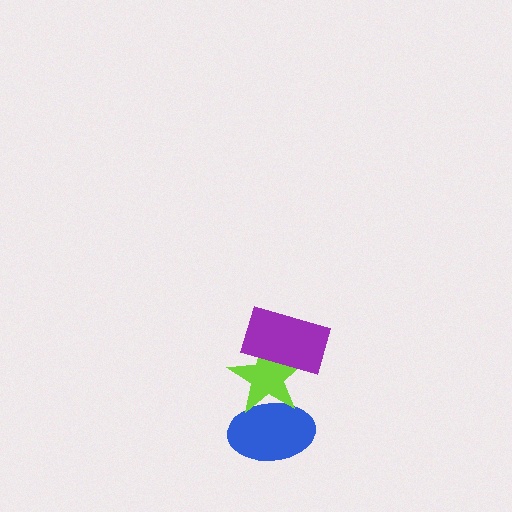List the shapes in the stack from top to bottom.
From top to bottom: the purple rectangle, the lime star, the blue ellipse.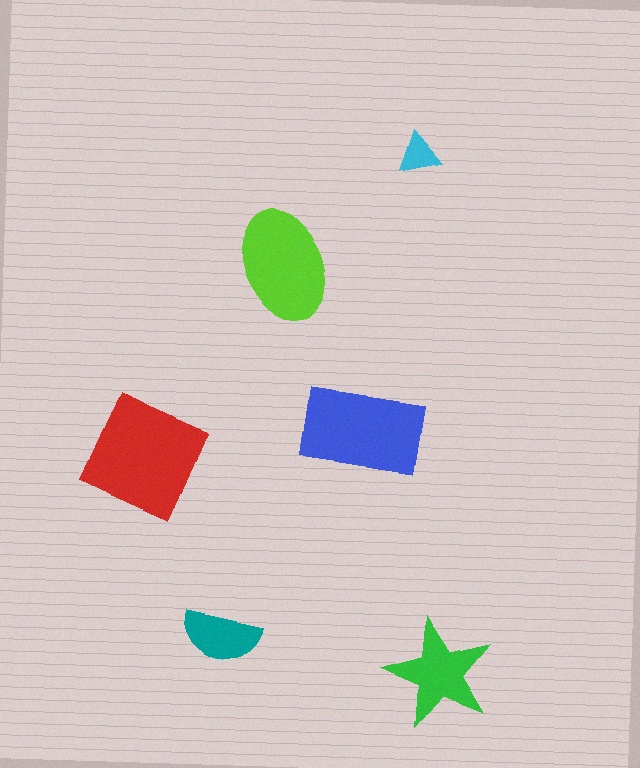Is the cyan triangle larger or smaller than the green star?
Smaller.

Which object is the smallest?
The cyan triangle.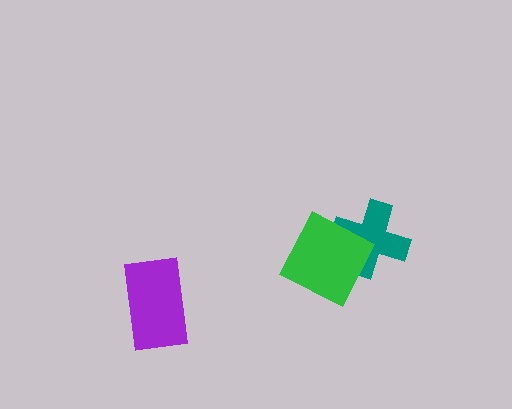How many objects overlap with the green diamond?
1 object overlaps with the green diamond.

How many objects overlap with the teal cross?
1 object overlaps with the teal cross.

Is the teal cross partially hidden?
Yes, it is partially covered by another shape.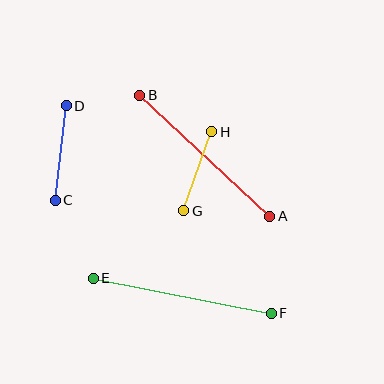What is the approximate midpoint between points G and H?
The midpoint is at approximately (198, 171) pixels.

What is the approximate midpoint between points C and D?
The midpoint is at approximately (61, 153) pixels.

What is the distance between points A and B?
The distance is approximately 177 pixels.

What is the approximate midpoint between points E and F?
The midpoint is at approximately (182, 296) pixels.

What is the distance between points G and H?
The distance is approximately 84 pixels.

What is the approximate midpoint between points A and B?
The midpoint is at approximately (205, 156) pixels.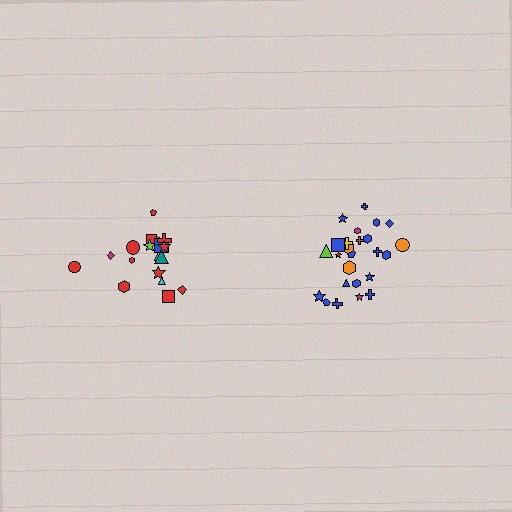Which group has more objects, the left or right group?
The right group.